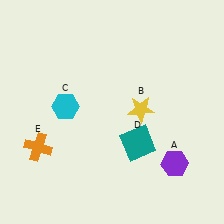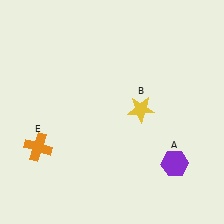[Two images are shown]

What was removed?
The teal square (D), the cyan hexagon (C) were removed in Image 2.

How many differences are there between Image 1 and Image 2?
There are 2 differences between the two images.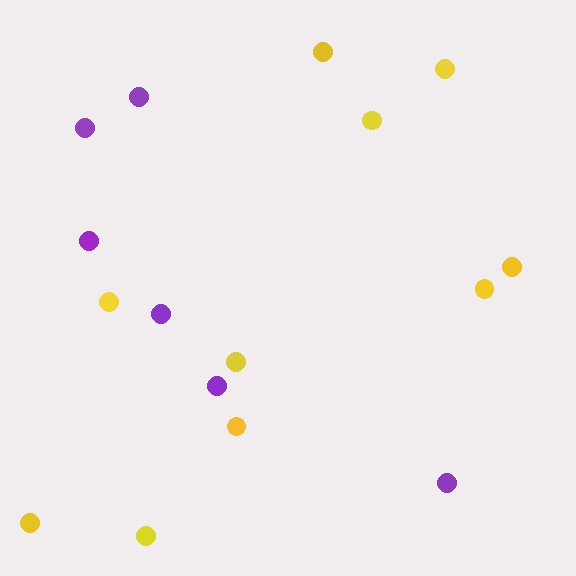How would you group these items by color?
There are 2 groups: one group of yellow circles (10) and one group of purple circles (6).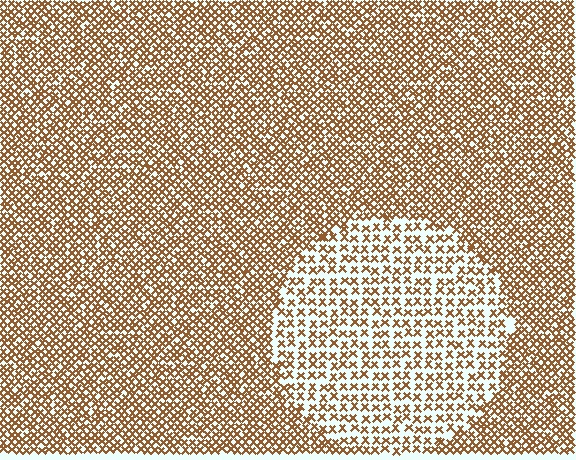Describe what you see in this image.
The image contains small brown elements arranged at two different densities. A circle-shaped region is visible where the elements are less densely packed than the surrounding area.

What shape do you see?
I see a circle.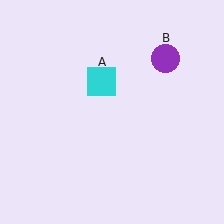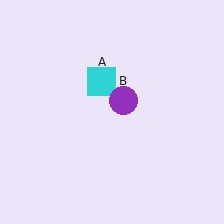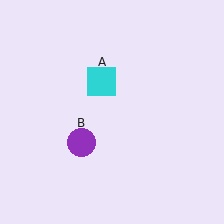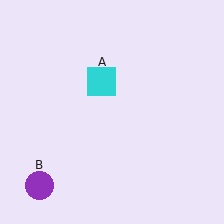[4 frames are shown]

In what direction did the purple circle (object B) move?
The purple circle (object B) moved down and to the left.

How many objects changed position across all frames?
1 object changed position: purple circle (object B).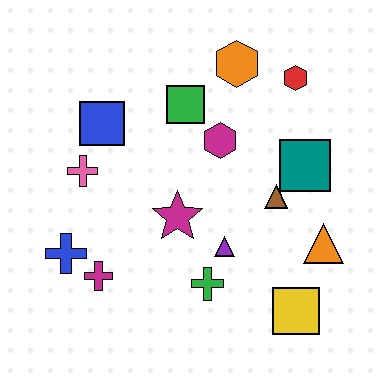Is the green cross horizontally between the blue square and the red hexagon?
Yes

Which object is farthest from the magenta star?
The red hexagon is farthest from the magenta star.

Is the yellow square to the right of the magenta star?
Yes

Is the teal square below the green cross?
No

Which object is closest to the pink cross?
The blue square is closest to the pink cross.